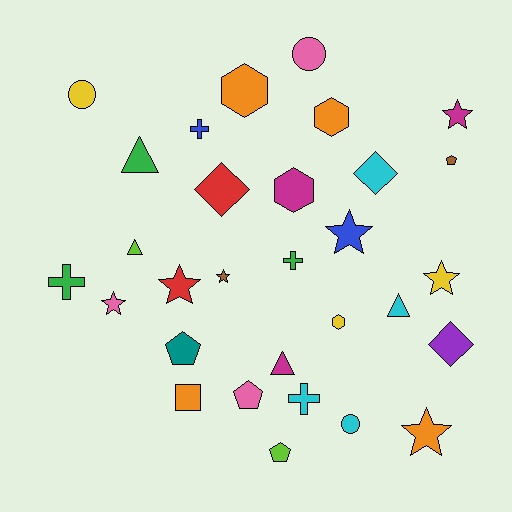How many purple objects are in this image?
There is 1 purple object.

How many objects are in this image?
There are 30 objects.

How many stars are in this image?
There are 7 stars.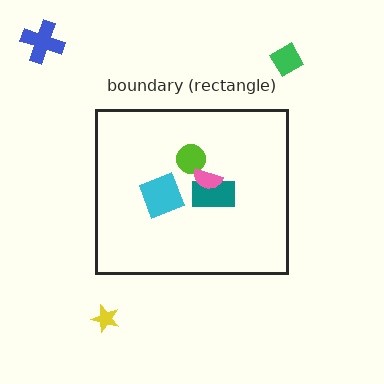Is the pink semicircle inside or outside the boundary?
Inside.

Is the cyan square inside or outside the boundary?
Inside.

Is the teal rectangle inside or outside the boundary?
Inside.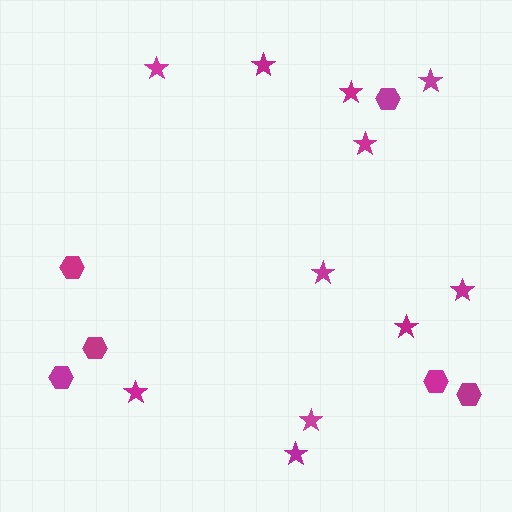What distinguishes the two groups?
There are 2 groups: one group of stars (11) and one group of hexagons (6).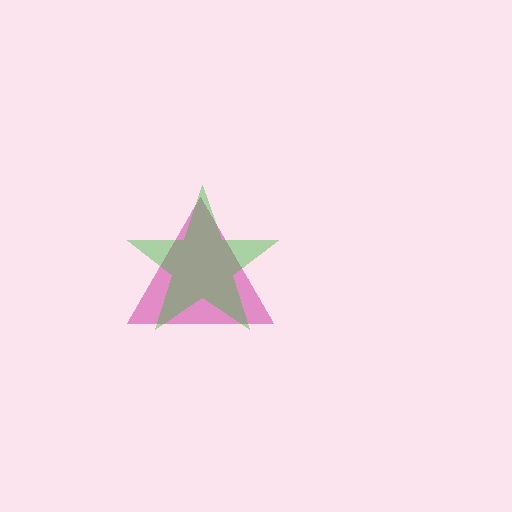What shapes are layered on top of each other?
The layered shapes are: a magenta triangle, a green star.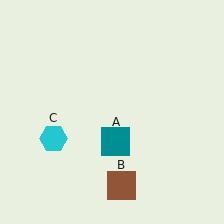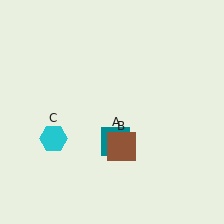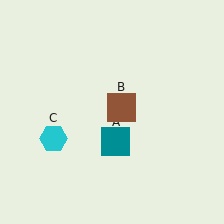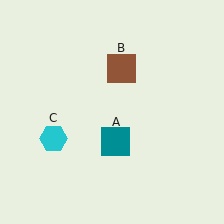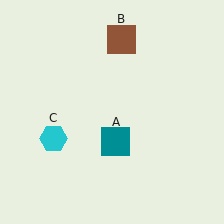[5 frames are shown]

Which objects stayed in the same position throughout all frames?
Teal square (object A) and cyan hexagon (object C) remained stationary.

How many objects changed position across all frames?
1 object changed position: brown square (object B).